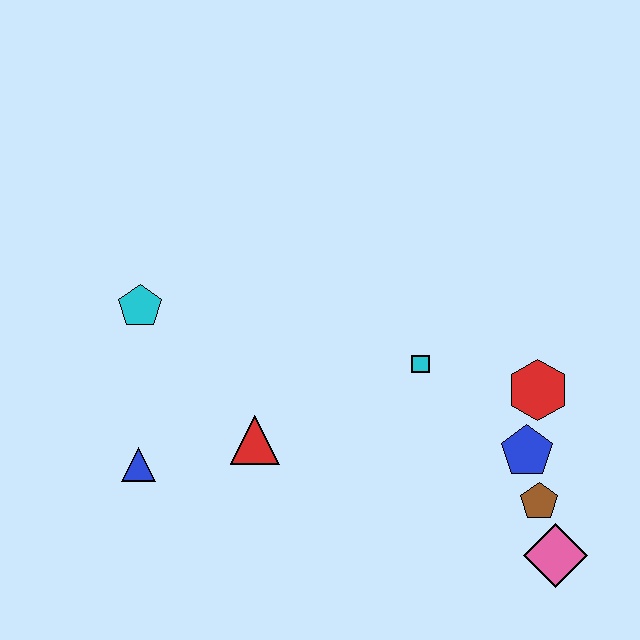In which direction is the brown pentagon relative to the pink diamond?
The brown pentagon is above the pink diamond.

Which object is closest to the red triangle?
The blue triangle is closest to the red triangle.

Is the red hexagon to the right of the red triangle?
Yes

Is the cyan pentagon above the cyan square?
Yes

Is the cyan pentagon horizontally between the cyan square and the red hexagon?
No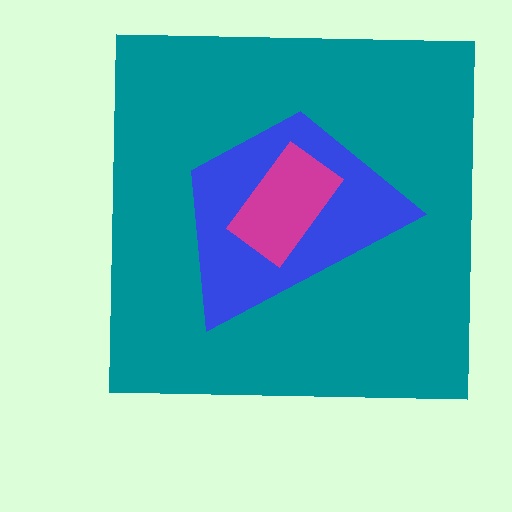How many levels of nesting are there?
3.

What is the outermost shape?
The teal square.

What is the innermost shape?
The magenta rectangle.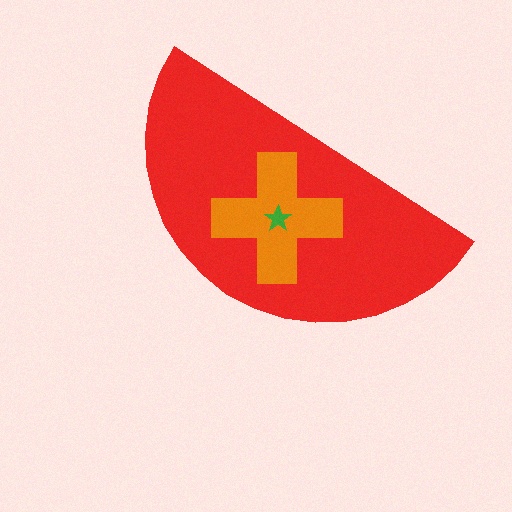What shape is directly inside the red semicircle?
The orange cross.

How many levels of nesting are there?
3.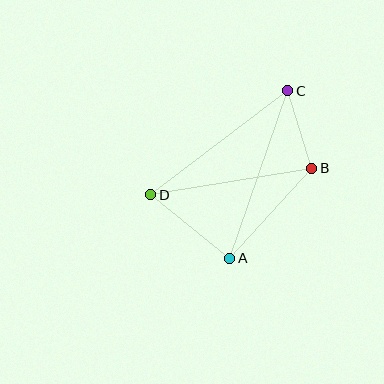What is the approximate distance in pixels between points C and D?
The distance between C and D is approximately 172 pixels.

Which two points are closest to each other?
Points B and C are closest to each other.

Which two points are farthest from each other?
Points A and C are farthest from each other.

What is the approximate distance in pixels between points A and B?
The distance between A and B is approximately 122 pixels.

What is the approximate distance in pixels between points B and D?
The distance between B and D is approximately 163 pixels.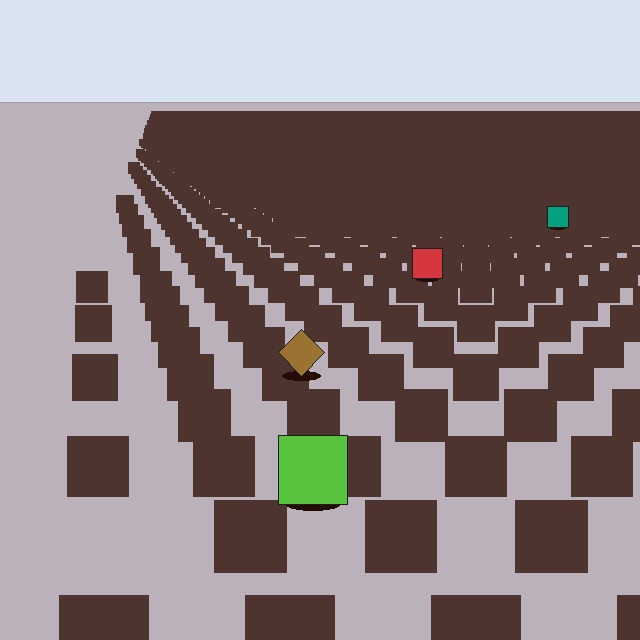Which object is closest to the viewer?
The lime square is closest. The texture marks near it are larger and more spread out.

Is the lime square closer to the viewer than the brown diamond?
Yes. The lime square is closer — you can tell from the texture gradient: the ground texture is coarser near it.